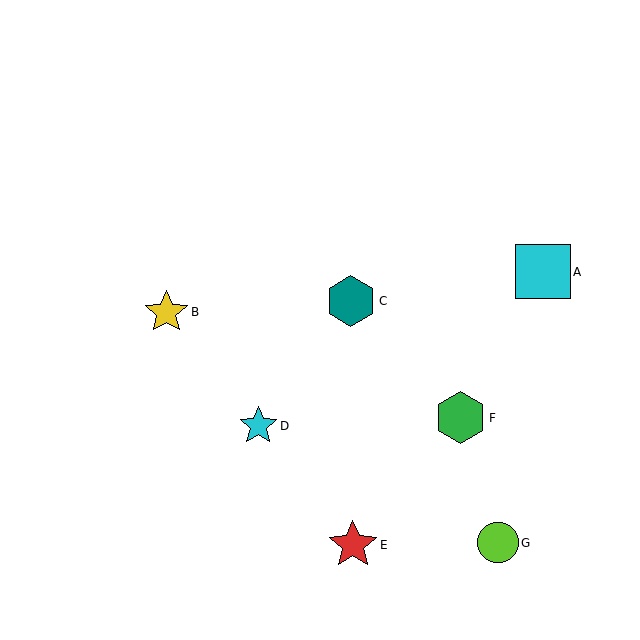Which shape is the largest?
The cyan square (labeled A) is the largest.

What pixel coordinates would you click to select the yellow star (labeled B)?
Click at (166, 312) to select the yellow star B.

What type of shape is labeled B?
Shape B is a yellow star.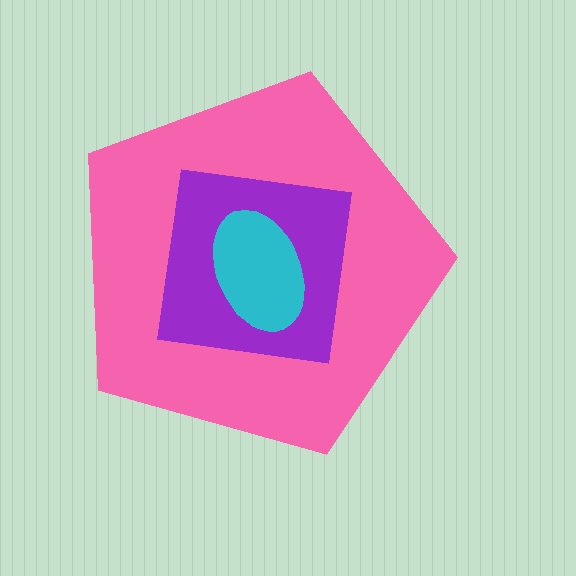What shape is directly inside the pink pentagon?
The purple square.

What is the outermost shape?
The pink pentagon.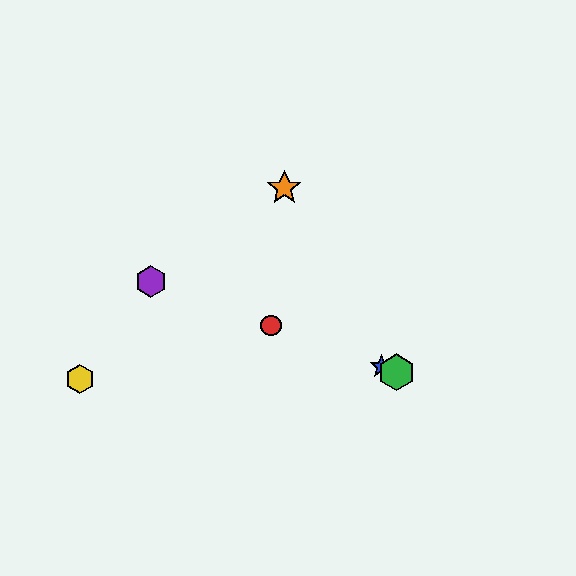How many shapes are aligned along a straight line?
4 shapes (the red circle, the blue star, the green hexagon, the purple hexagon) are aligned along a straight line.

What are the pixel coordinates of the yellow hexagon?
The yellow hexagon is at (80, 379).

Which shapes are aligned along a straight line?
The red circle, the blue star, the green hexagon, the purple hexagon are aligned along a straight line.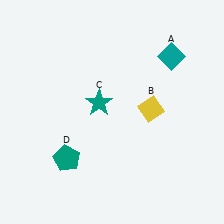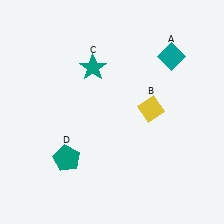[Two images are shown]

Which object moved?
The teal star (C) moved up.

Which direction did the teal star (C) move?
The teal star (C) moved up.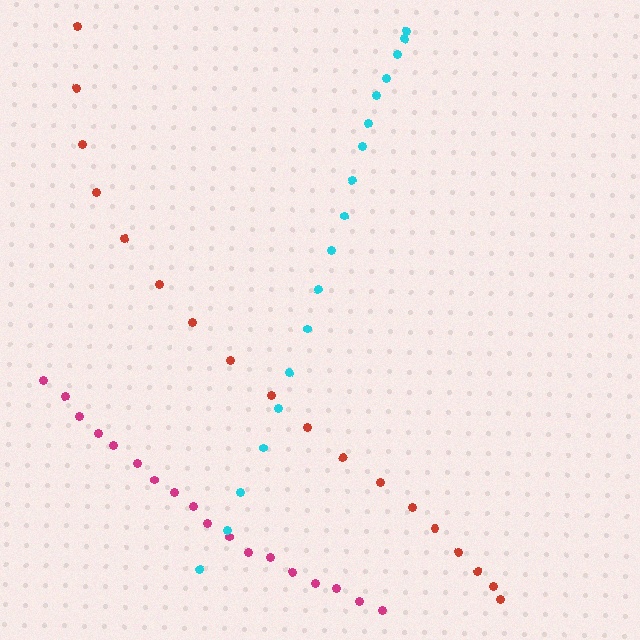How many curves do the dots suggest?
There are 3 distinct paths.